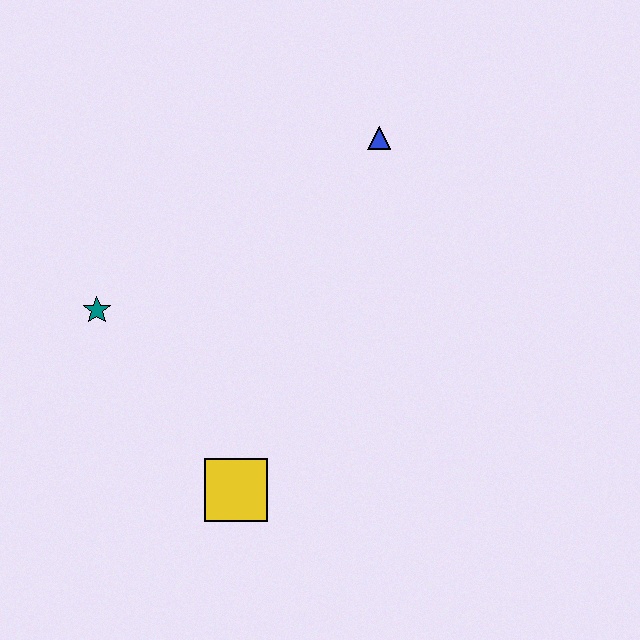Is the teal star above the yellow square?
Yes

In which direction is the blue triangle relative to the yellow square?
The blue triangle is above the yellow square.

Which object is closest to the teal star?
The yellow square is closest to the teal star.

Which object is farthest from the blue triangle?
The yellow square is farthest from the blue triangle.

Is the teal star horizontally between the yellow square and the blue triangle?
No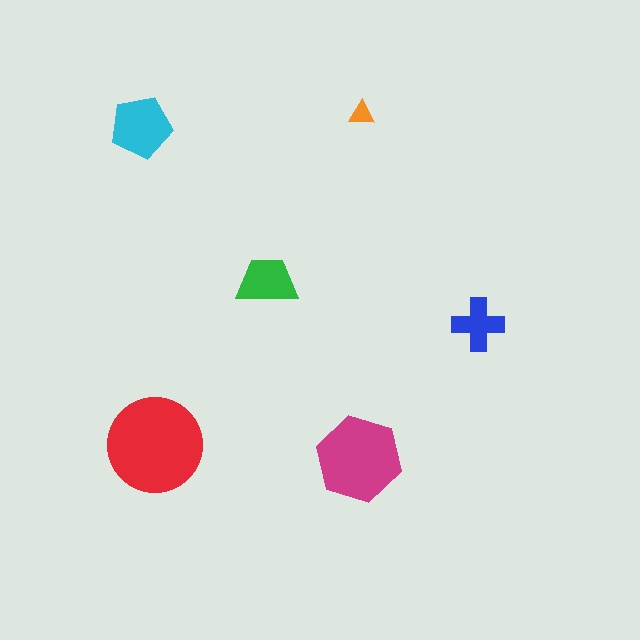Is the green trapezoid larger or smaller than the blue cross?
Larger.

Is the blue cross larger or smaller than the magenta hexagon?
Smaller.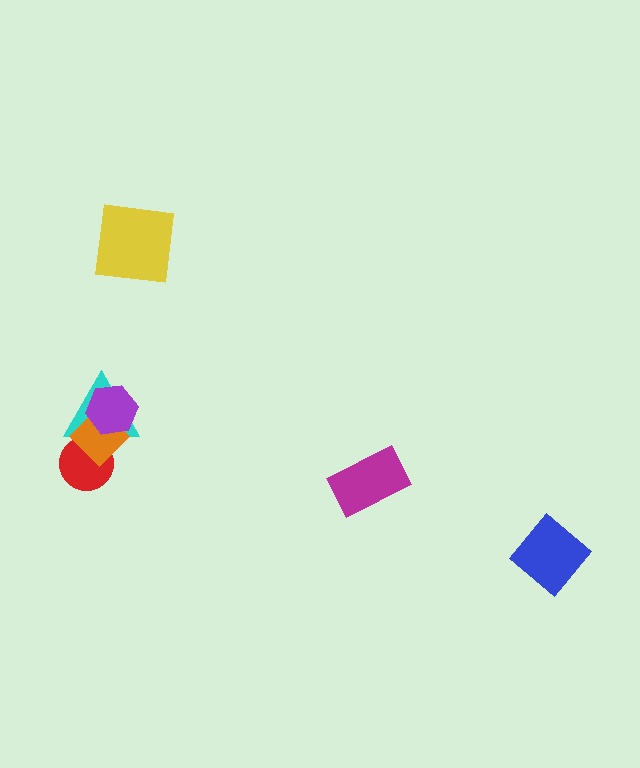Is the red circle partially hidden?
Yes, it is partially covered by another shape.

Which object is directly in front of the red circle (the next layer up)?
The cyan triangle is directly in front of the red circle.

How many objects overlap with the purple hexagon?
2 objects overlap with the purple hexagon.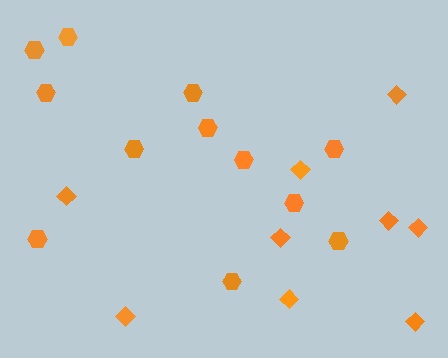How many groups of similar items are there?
There are 2 groups: one group of hexagons (12) and one group of diamonds (9).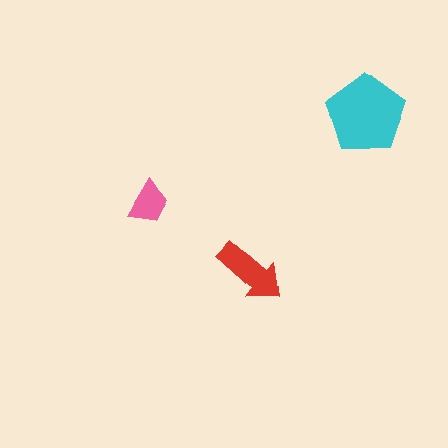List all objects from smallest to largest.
The pink trapezoid, the red arrow, the cyan pentagon.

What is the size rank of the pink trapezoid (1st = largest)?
3rd.